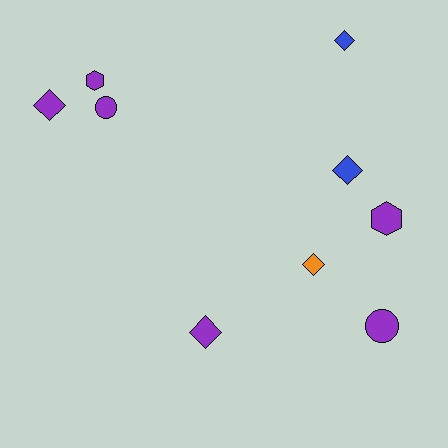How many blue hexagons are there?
There are no blue hexagons.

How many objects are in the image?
There are 9 objects.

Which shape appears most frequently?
Diamond, with 5 objects.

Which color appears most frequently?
Purple, with 6 objects.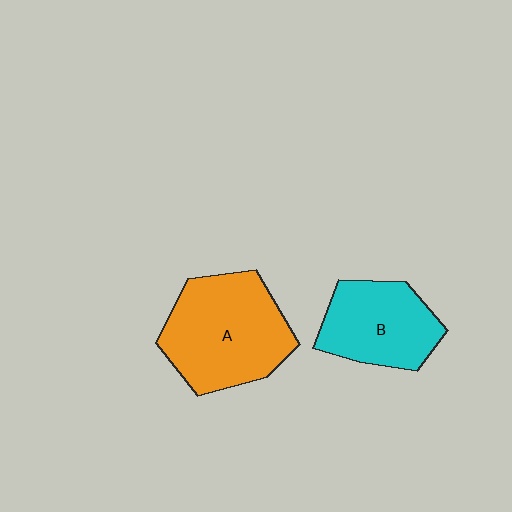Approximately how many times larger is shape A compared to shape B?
Approximately 1.4 times.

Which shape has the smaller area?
Shape B (cyan).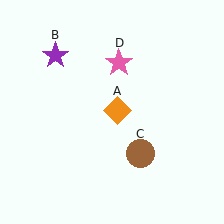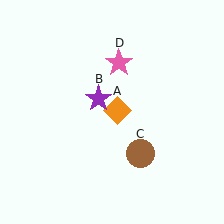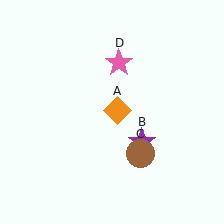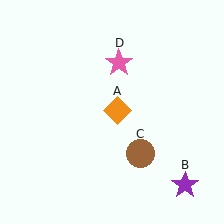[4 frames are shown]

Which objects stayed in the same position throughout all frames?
Orange diamond (object A) and brown circle (object C) and pink star (object D) remained stationary.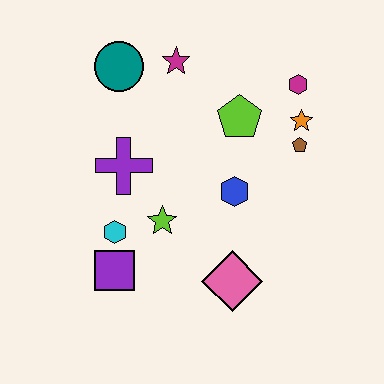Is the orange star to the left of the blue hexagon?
No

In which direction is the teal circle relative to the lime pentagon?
The teal circle is to the left of the lime pentagon.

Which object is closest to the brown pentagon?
The orange star is closest to the brown pentagon.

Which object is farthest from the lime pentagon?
The purple square is farthest from the lime pentagon.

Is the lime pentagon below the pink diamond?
No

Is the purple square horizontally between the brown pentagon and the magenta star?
No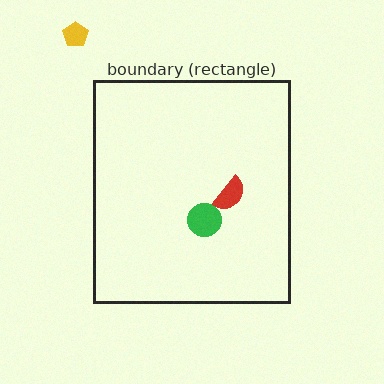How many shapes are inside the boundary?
2 inside, 1 outside.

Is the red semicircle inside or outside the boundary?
Inside.